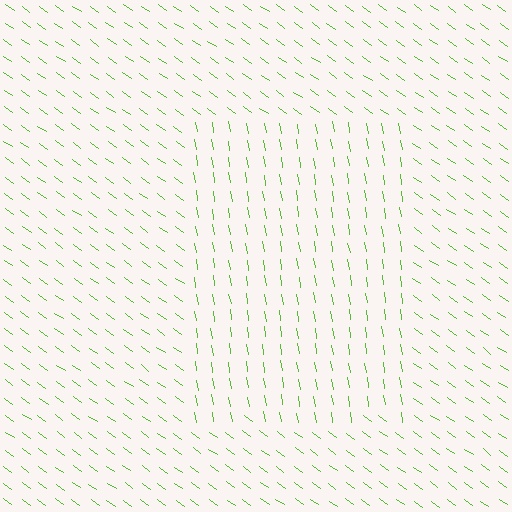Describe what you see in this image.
The image is filled with small lime line segments. A rectangle region in the image has lines oriented differently from the surrounding lines, creating a visible texture boundary.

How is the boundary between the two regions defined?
The boundary is defined purely by a change in line orientation (approximately 45 degrees difference). All lines are the same color and thickness.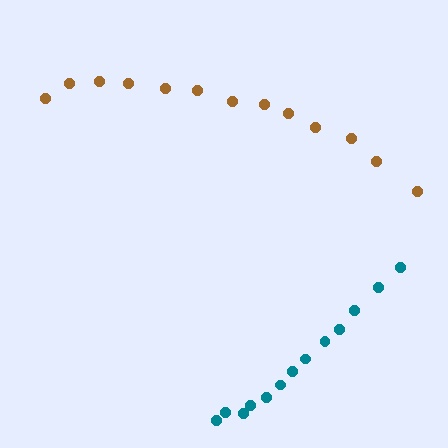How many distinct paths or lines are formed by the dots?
There are 2 distinct paths.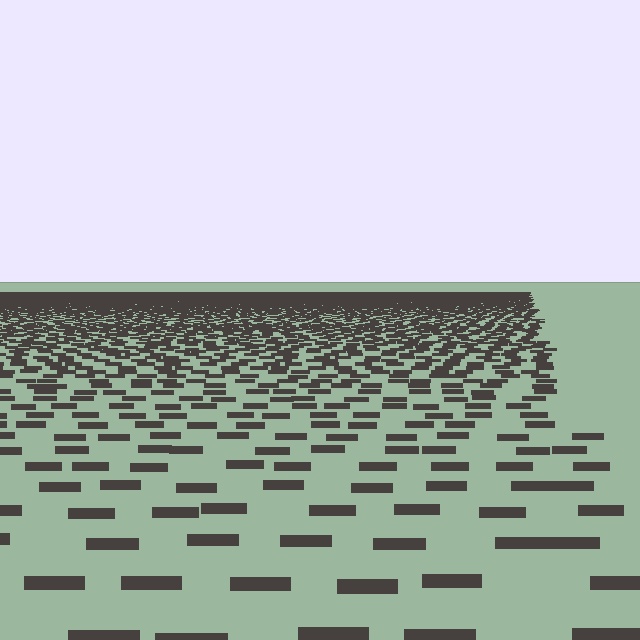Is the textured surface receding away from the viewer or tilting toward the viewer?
The surface is receding away from the viewer. Texture elements get smaller and denser toward the top.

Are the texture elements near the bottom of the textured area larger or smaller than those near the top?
Larger. Near the bottom, elements are closer to the viewer and appear at a bigger on-screen size.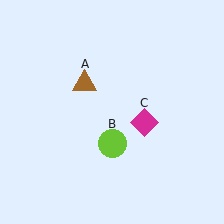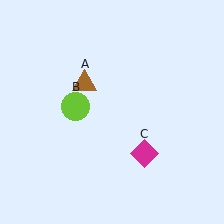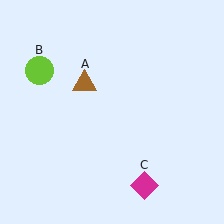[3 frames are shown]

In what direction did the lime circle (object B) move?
The lime circle (object B) moved up and to the left.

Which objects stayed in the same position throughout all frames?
Brown triangle (object A) remained stationary.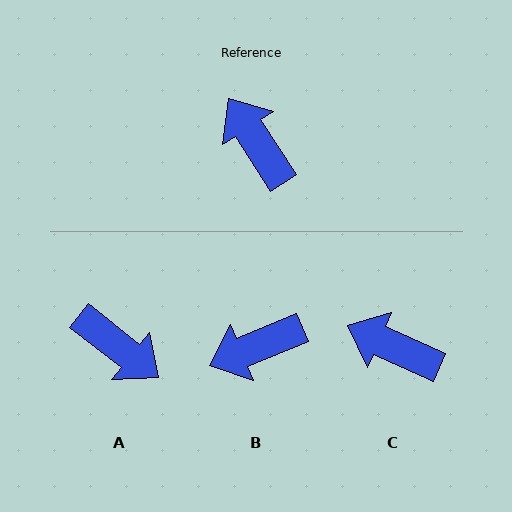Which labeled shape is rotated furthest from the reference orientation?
A, about 161 degrees away.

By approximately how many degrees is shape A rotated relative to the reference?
Approximately 161 degrees clockwise.